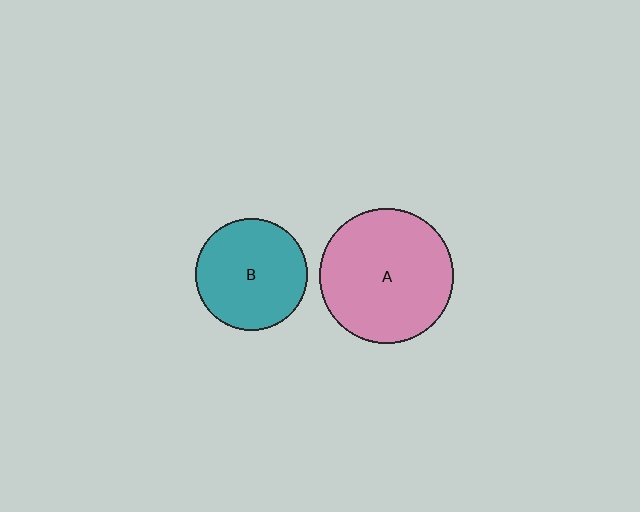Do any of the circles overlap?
No, none of the circles overlap.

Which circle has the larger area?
Circle A (pink).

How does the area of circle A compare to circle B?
Approximately 1.4 times.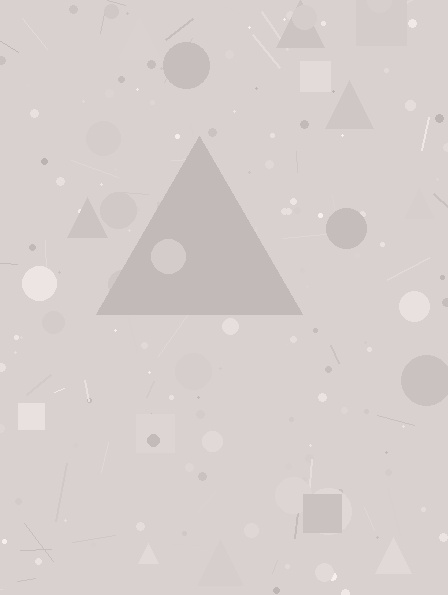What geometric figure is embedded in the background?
A triangle is embedded in the background.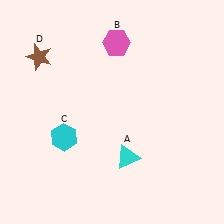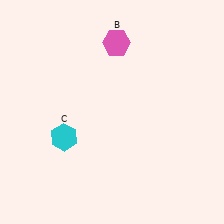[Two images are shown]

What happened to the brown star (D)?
The brown star (D) was removed in Image 2. It was in the top-left area of Image 1.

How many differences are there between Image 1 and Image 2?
There are 2 differences between the two images.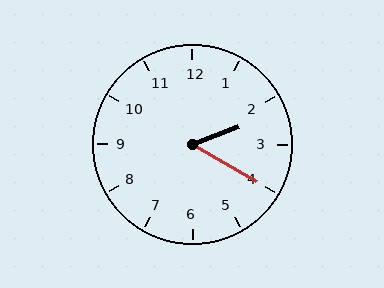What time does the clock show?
2:20.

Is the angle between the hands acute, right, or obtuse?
It is acute.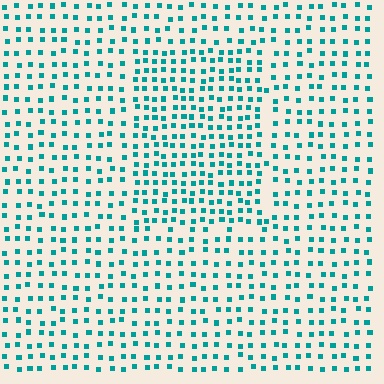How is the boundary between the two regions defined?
The boundary is defined by a change in element density (approximately 1.5x ratio). All elements are the same color, size, and shape.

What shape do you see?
I see a rectangle.